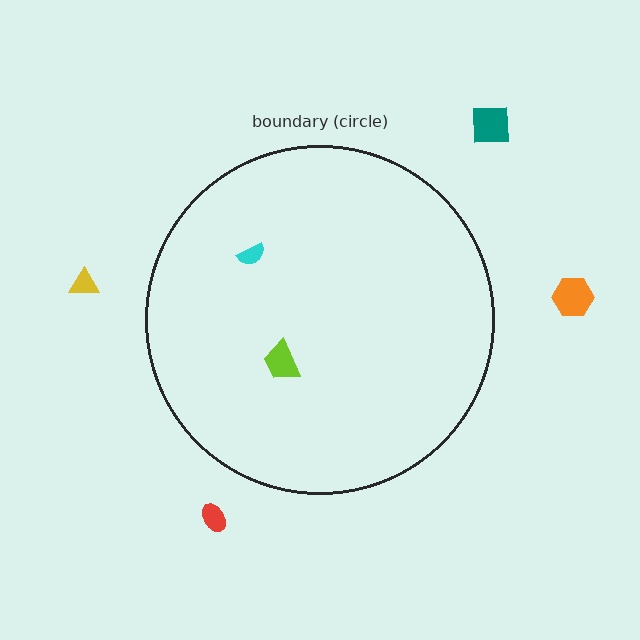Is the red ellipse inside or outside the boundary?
Outside.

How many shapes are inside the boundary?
2 inside, 4 outside.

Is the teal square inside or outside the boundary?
Outside.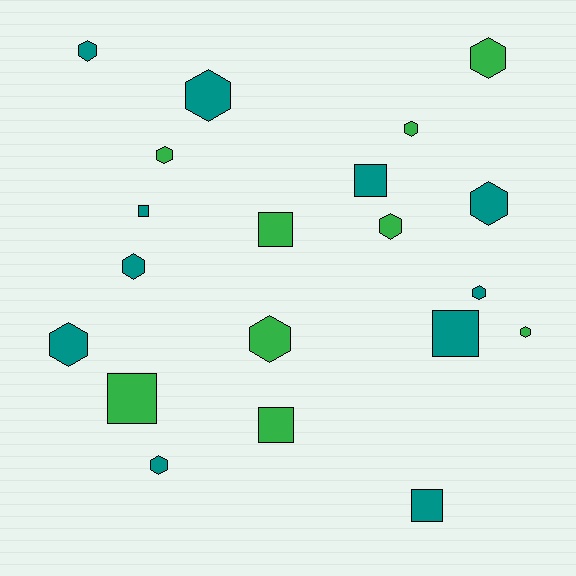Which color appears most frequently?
Teal, with 11 objects.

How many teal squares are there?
There are 4 teal squares.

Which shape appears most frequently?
Hexagon, with 13 objects.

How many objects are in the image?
There are 20 objects.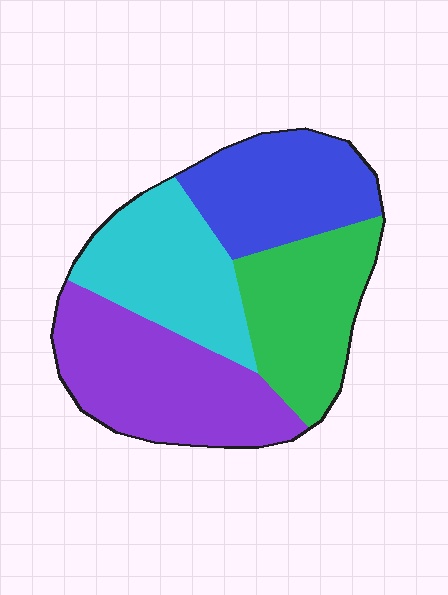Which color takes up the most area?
Purple, at roughly 30%.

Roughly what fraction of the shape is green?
Green covers about 25% of the shape.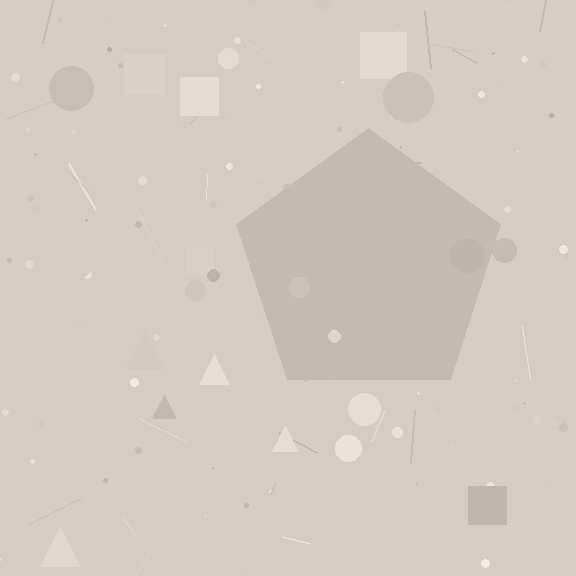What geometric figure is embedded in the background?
A pentagon is embedded in the background.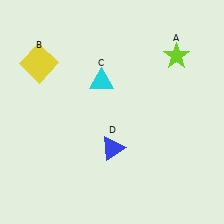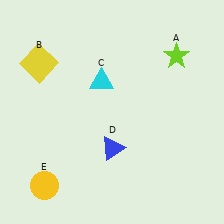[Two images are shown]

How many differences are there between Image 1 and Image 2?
There is 1 difference between the two images.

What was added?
A yellow circle (E) was added in Image 2.